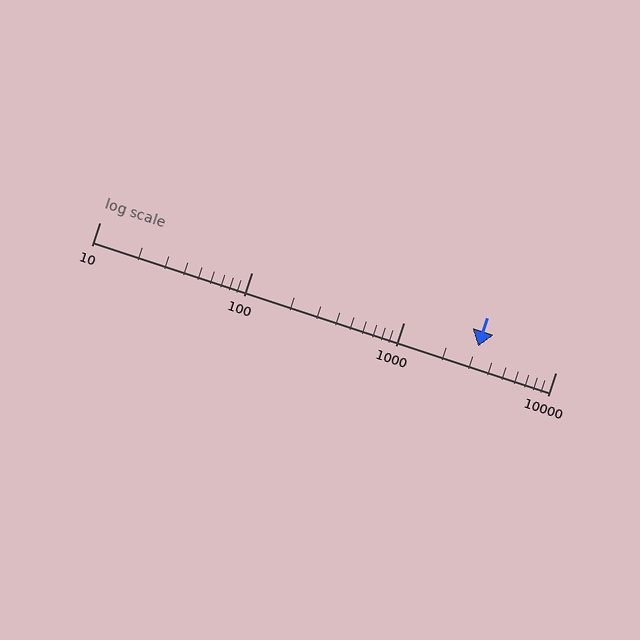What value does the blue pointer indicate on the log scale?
The pointer indicates approximately 3100.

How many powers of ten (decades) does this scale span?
The scale spans 3 decades, from 10 to 10000.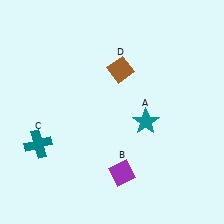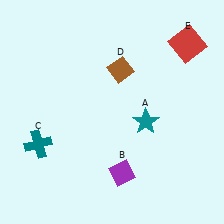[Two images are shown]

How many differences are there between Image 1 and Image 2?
There is 1 difference between the two images.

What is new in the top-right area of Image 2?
A red square (E) was added in the top-right area of Image 2.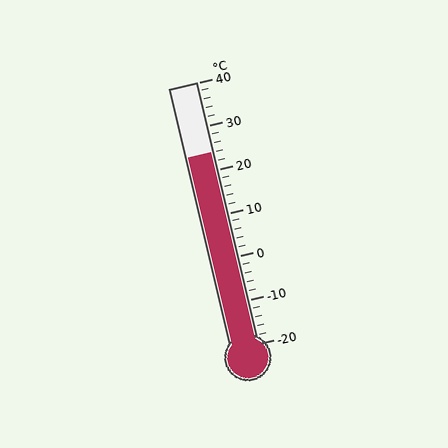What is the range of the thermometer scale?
The thermometer scale ranges from -20°C to 40°C.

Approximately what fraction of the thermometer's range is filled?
The thermometer is filled to approximately 75% of its range.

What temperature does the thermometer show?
The thermometer shows approximately 24°C.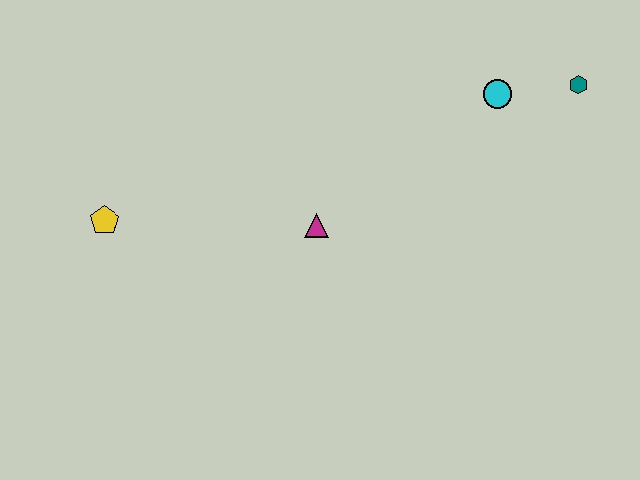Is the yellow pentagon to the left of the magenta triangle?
Yes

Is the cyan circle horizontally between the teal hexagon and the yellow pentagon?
Yes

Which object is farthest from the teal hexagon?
The yellow pentagon is farthest from the teal hexagon.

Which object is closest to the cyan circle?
The teal hexagon is closest to the cyan circle.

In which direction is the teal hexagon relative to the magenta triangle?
The teal hexagon is to the right of the magenta triangle.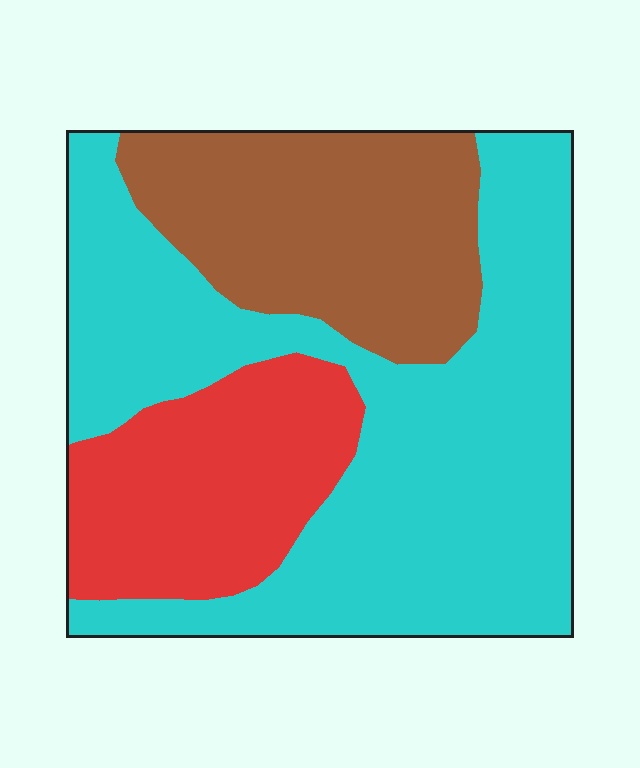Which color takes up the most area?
Cyan, at roughly 55%.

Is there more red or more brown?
Brown.